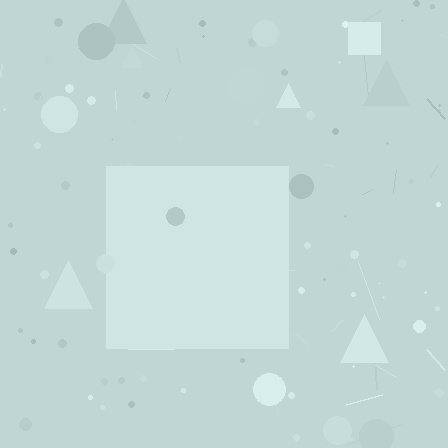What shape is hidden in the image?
A square is hidden in the image.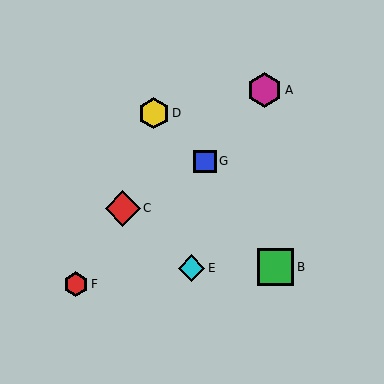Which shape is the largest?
The green square (labeled B) is the largest.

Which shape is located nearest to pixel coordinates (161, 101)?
The yellow hexagon (labeled D) at (154, 113) is nearest to that location.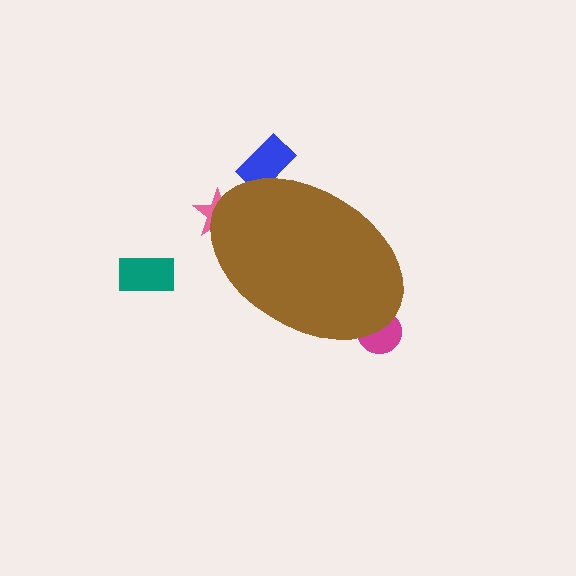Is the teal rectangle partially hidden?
No, the teal rectangle is fully visible.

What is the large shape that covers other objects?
A brown ellipse.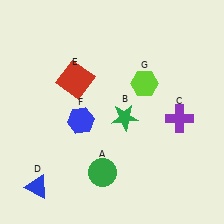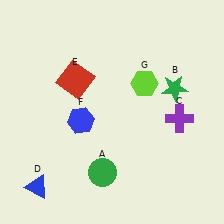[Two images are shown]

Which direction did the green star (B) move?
The green star (B) moved right.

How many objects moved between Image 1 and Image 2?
1 object moved between the two images.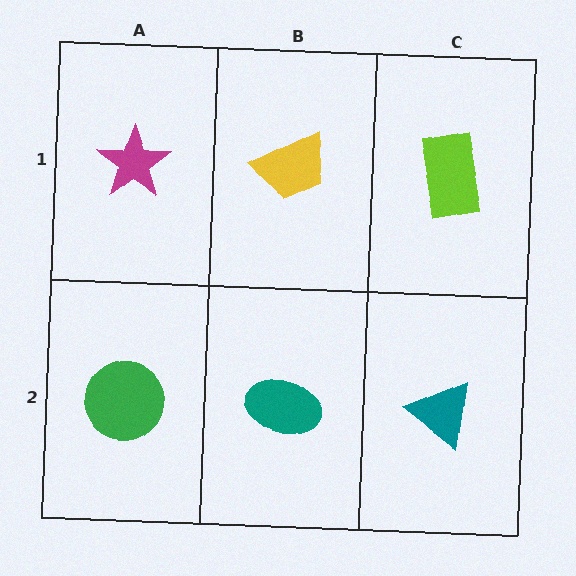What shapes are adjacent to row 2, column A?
A magenta star (row 1, column A), a teal ellipse (row 2, column B).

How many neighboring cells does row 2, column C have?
2.